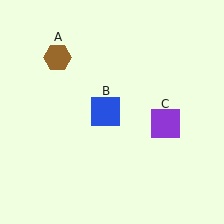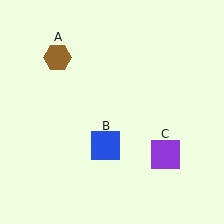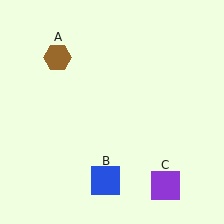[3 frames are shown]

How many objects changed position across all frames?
2 objects changed position: blue square (object B), purple square (object C).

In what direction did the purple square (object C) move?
The purple square (object C) moved down.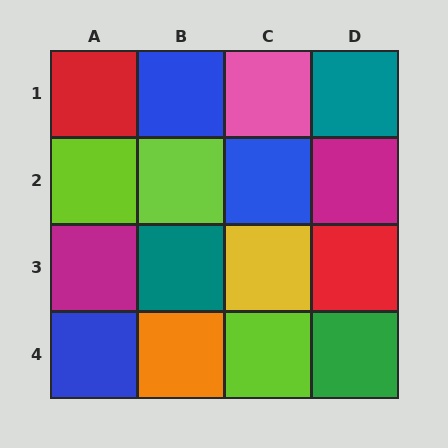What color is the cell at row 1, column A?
Red.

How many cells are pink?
1 cell is pink.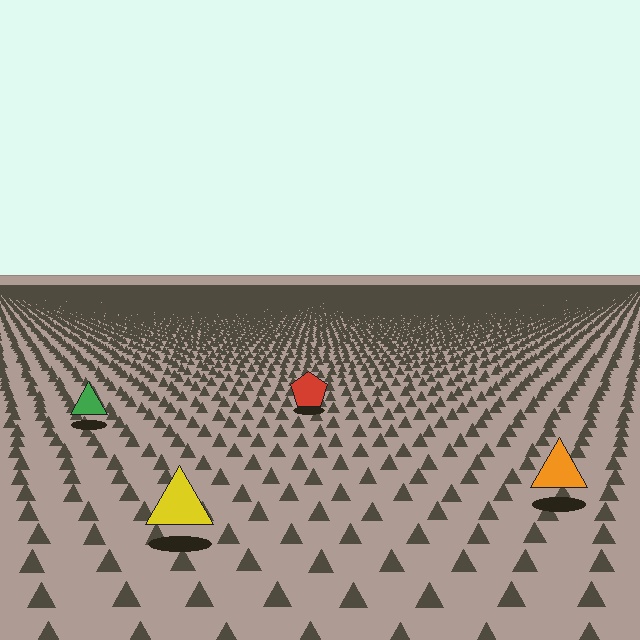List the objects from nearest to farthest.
From nearest to farthest: the yellow triangle, the orange triangle, the green triangle, the red pentagon.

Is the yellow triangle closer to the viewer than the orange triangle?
Yes. The yellow triangle is closer — you can tell from the texture gradient: the ground texture is coarser near it.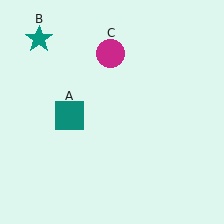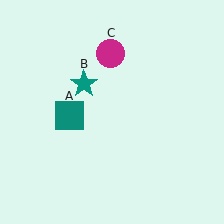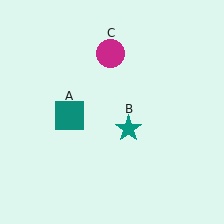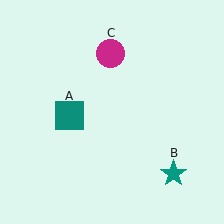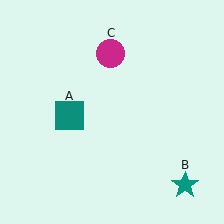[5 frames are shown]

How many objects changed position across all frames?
1 object changed position: teal star (object B).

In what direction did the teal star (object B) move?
The teal star (object B) moved down and to the right.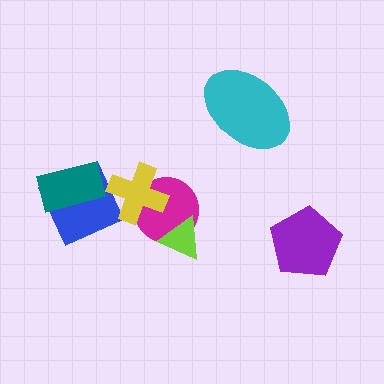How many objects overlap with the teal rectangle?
1 object overlaps with the teal rectangle.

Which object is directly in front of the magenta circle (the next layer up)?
The lime triangle is directly in front of the magenta circle.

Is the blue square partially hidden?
Yes, it is partially covered by another shape.